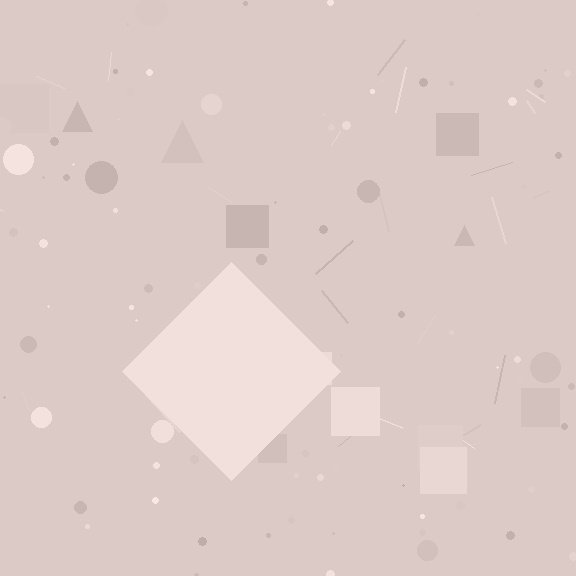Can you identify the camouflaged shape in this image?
The camouflaged shape is a diamond.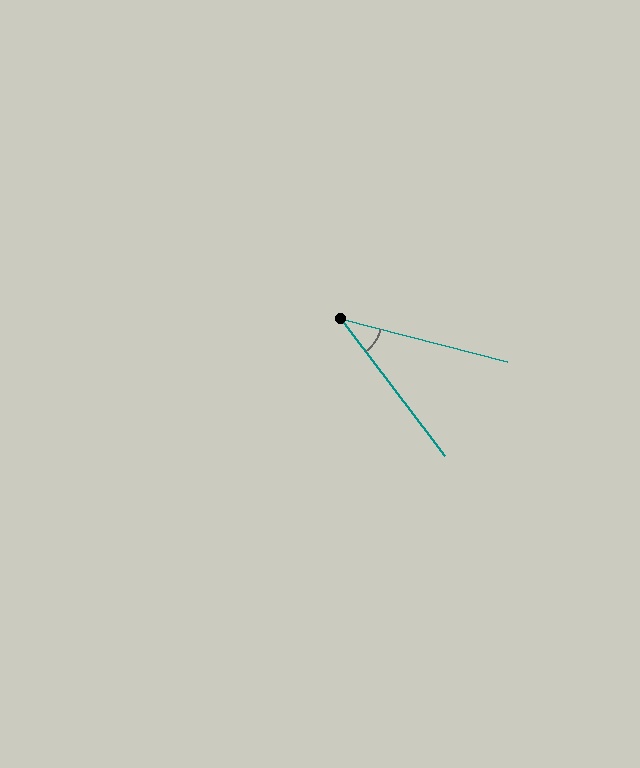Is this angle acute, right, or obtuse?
It is acute.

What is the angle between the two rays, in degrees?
Approximately 39 degrees.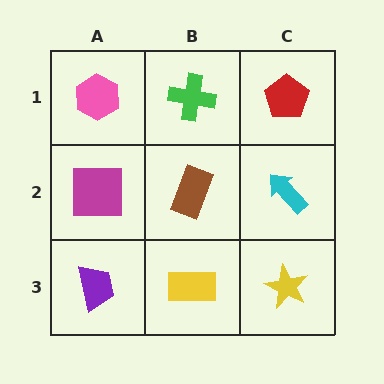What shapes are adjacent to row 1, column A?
A magenta square (row 2, column A), a green cross (row 1, column B).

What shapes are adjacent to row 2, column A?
A pink hexagon (row 1, column A), a purple trapezoid (row 3, column A), a brown rectangle (row 2, column B).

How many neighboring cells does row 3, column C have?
2.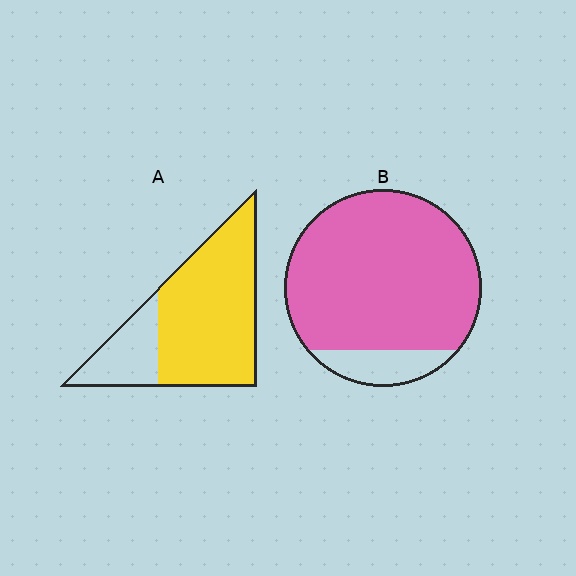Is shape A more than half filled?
Yes.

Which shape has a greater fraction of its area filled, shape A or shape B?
Shape B.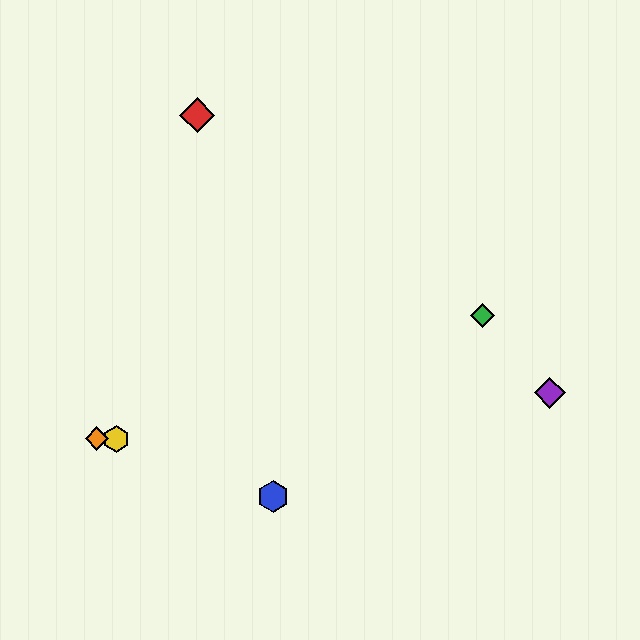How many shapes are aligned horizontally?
2 shapes (the yellow hexagon, the orange diamond) are aligned horizontally.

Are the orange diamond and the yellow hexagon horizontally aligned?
Yes, both are at y≈439.